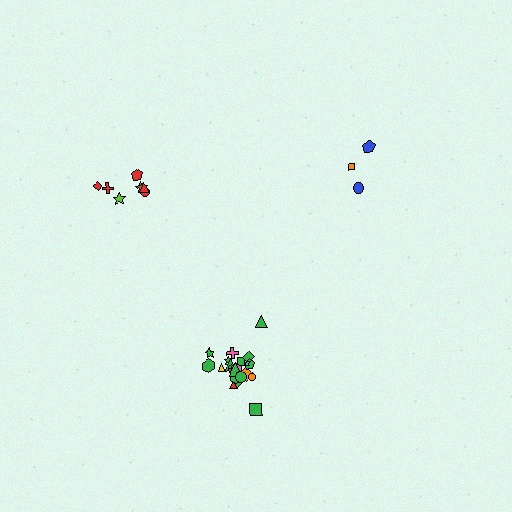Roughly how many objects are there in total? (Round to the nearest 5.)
Roughly 35 objects in total.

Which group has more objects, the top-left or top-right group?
The top-left group.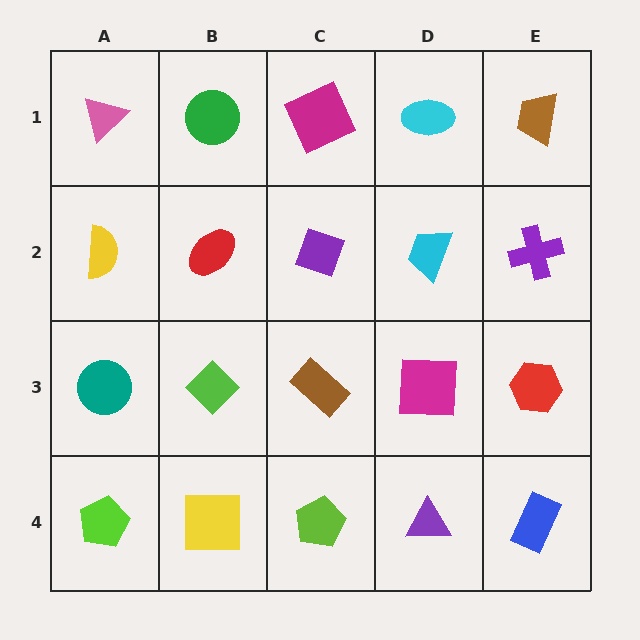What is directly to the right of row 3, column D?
A red hexagon.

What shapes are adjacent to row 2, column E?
A brown trapezoid (row 1, column E), a red hexagon (row 3, column E), a cyan trapezoid (row 2, column D).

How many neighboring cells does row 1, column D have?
3.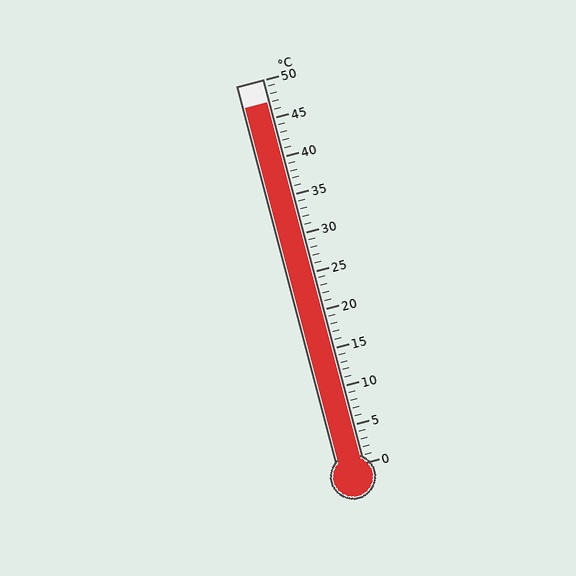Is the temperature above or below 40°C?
The temperature is above 40°C.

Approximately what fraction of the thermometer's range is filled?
The thermometer is filled to approximately 95% of its range.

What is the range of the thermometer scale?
The thermometer scale ranges from 0°C to 50°C.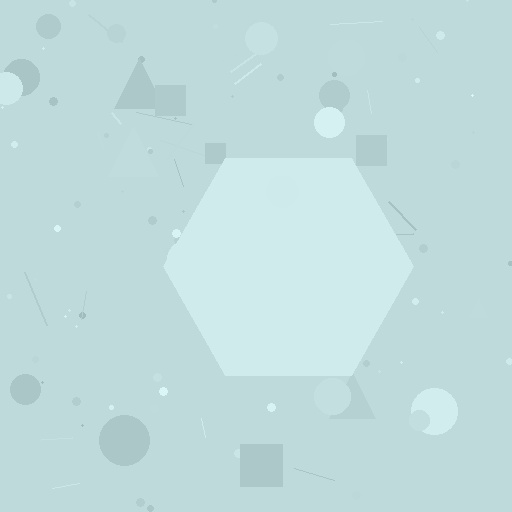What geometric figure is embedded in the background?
A hexagon is embedded in the background.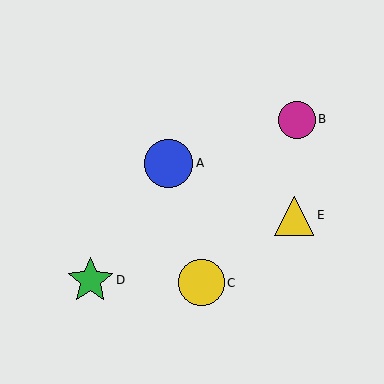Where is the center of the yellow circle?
The center of the yellow circle is at (202, 283).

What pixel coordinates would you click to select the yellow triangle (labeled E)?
Click at (294, 216) to select the yellow triangle E.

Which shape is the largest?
The blue circle (labeled A) is the largest.